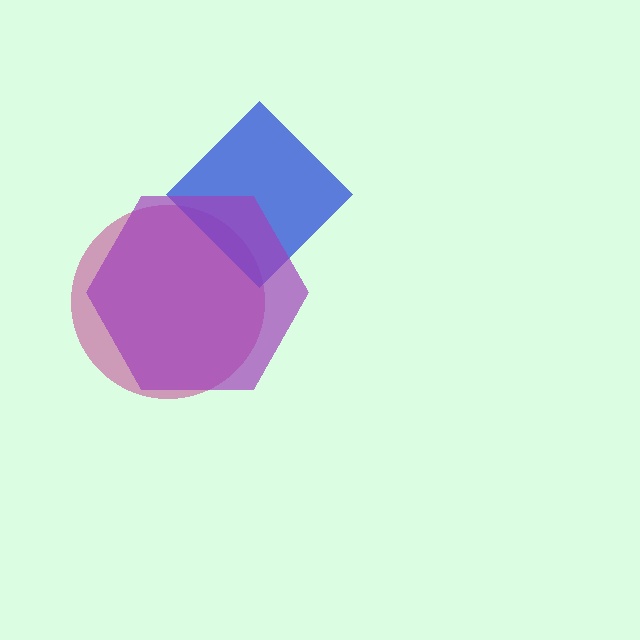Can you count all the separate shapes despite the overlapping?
Yes, there are 3 separate shapes.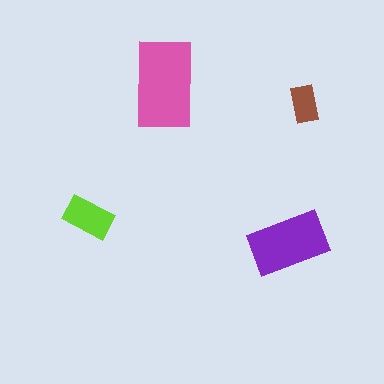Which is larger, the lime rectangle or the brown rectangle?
The lime one.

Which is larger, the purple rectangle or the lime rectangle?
The purple one.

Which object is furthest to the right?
The brown rectangle is rightmost.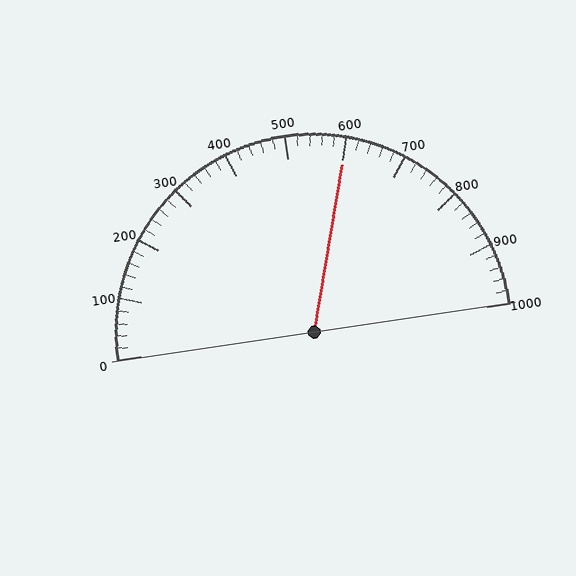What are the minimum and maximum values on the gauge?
The gauge ranges from 0 to 1000.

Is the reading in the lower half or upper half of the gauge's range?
The reading is in the upper half of the range (0 to 1000).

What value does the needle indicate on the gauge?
The needle indicates approximately 600.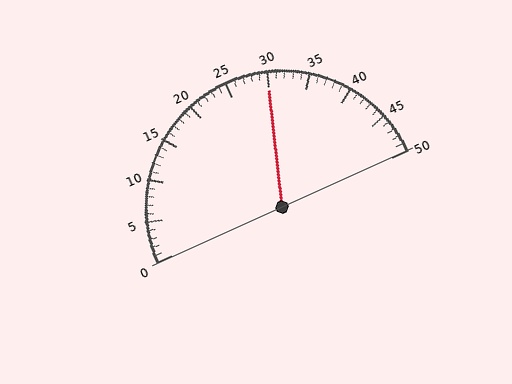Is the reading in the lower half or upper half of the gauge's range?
The reading is in the upper half of the range (0 to 50).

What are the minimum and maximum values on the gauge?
The gauge ranges from 0 to 50.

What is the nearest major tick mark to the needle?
The nearest major tick mark is 30.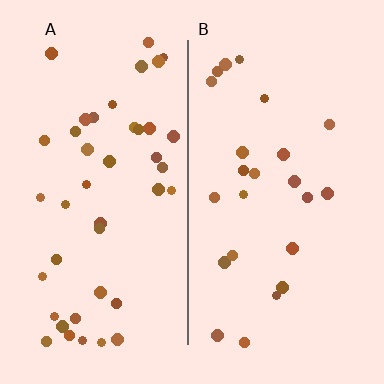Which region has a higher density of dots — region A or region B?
A (the left).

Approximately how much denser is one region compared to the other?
Approximately 1.8× — region A over region B.